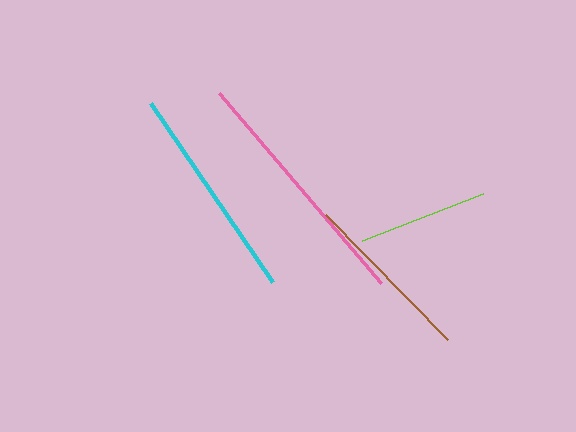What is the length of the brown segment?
The brown segment is approximately 174 pixels long.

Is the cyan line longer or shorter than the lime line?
The cyan line is longer than the lime line.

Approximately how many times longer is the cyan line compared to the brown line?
The cyan line is approximately 1.2 times the length of the brown line.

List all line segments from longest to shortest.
From longest to shortest: pink, cyan, brown, lime.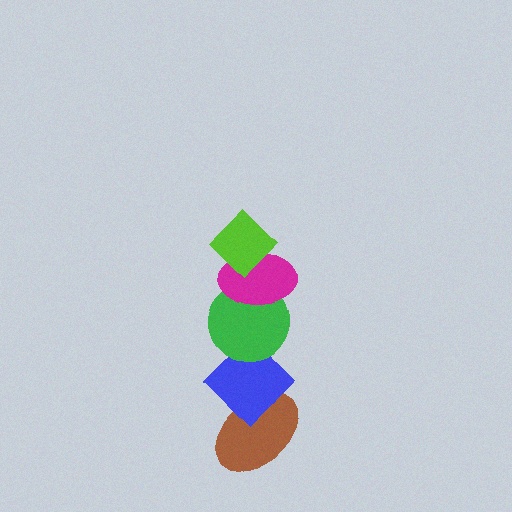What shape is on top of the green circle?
The magenta ellipse is on top of the green circle.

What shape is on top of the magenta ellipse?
The lime diamond is on top of the magenta ellipse.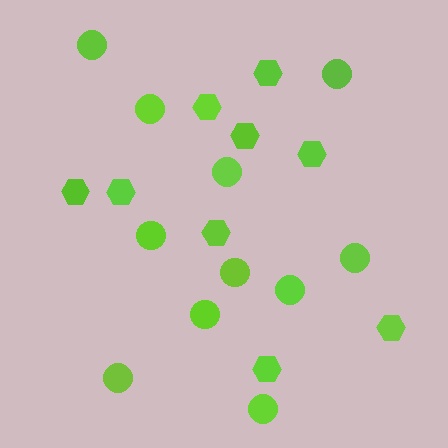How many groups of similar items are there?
There are 2 groups: one group of circles (11) and one group of hexagons (9).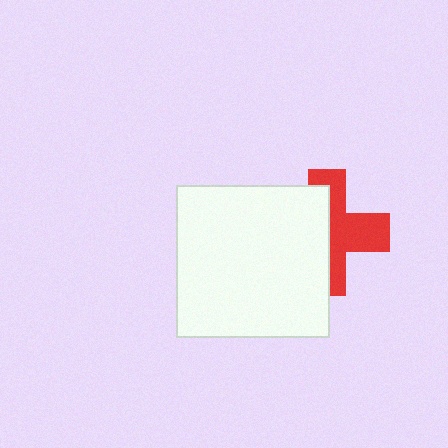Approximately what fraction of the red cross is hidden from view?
Roughly 50% of the red cross is hidden behind the white square.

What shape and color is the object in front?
The object in front is a white square.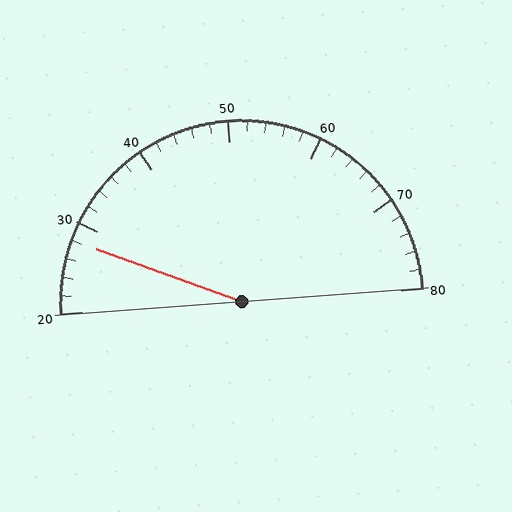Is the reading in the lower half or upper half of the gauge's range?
The reading is in the lower half of the range (20 to 80).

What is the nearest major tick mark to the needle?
The nearest major tick mark is 30.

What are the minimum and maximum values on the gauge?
The gauge ranges from 20 to 80.